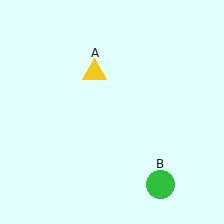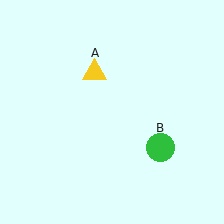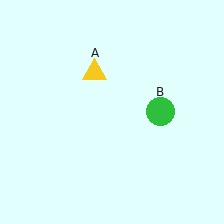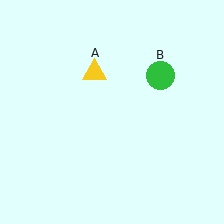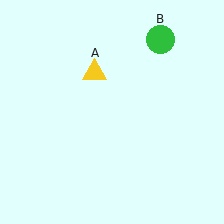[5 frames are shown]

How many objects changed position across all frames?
1 object changed position: green circle (object B).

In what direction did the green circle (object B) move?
The green circle (object B) moved up.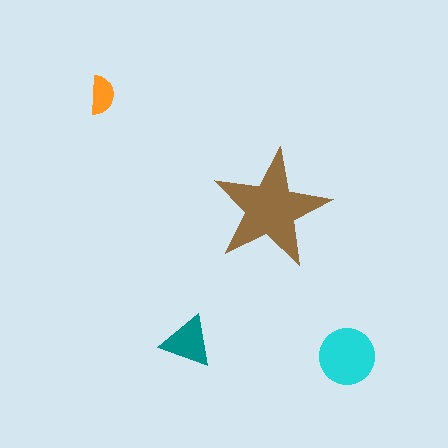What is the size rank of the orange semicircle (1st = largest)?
4th.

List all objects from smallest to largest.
The orange semicircle, the teal triangle, the cyan circle, the brown star.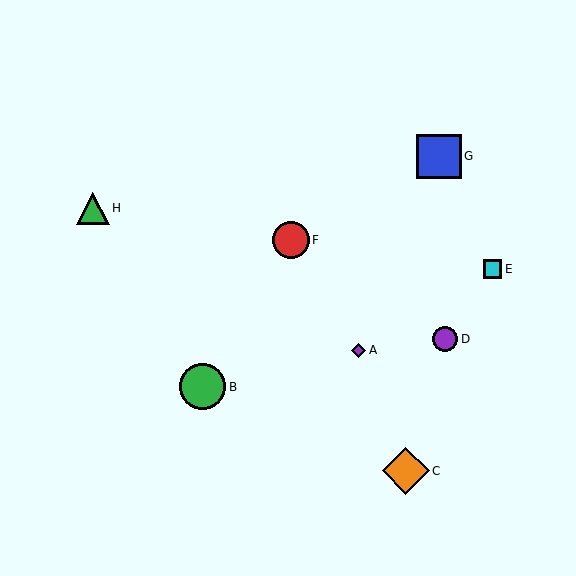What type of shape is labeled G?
Shape G is a blue square.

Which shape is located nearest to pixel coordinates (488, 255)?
The cyan square (labeled E) at (493, 269) is nearest to that location.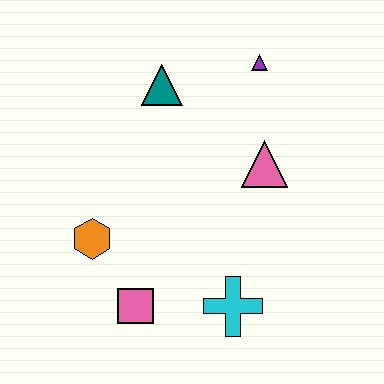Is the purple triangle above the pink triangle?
Yes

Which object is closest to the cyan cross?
The pink square is closest to the cyan cross.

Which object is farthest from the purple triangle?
The pink square is farthest from the purple triangle.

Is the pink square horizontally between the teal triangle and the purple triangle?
No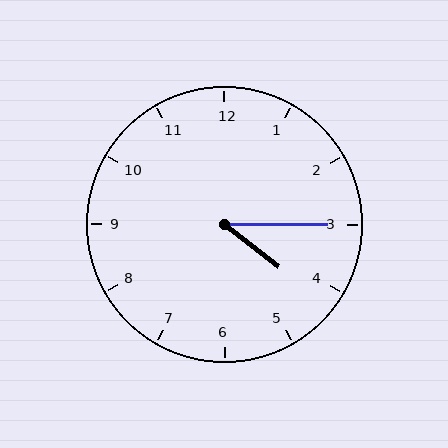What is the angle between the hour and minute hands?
Approximately 38 degrees.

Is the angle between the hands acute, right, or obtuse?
It is acute.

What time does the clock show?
4:15.